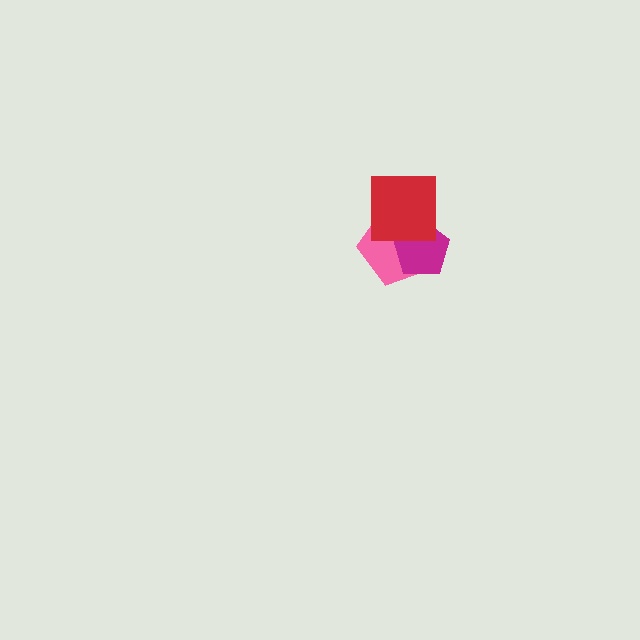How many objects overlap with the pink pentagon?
2 objects overlap with the pink pentagon.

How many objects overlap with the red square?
2 objects overlap with the red square.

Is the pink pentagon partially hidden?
Yes, it is partially covered by another shape.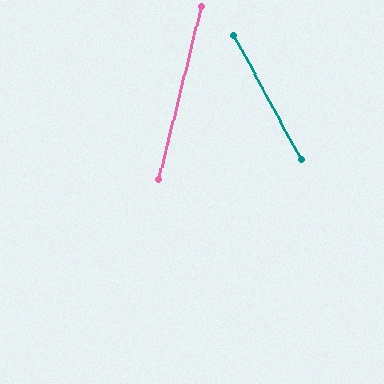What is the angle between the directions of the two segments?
Approximately 42 degrees.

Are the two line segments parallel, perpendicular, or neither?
Neither parallel nor perpendicular — they differ by about 42°.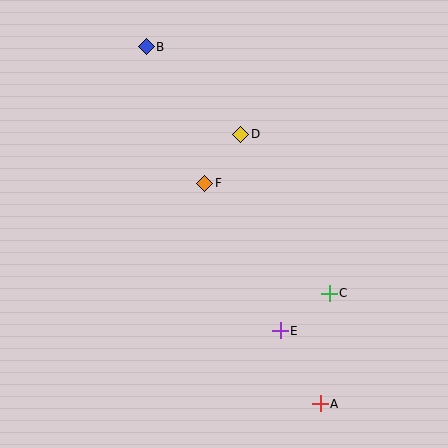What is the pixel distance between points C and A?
The distance between C and A is 111 pixels.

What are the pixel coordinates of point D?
Point D is at (241, 134).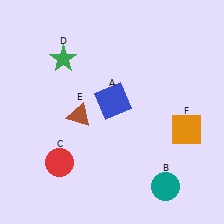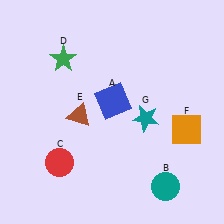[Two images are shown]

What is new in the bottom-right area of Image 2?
A teal star (G) was added in the bottom-right area of Image 2.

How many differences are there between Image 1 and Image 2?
There is 1 difference between the two images.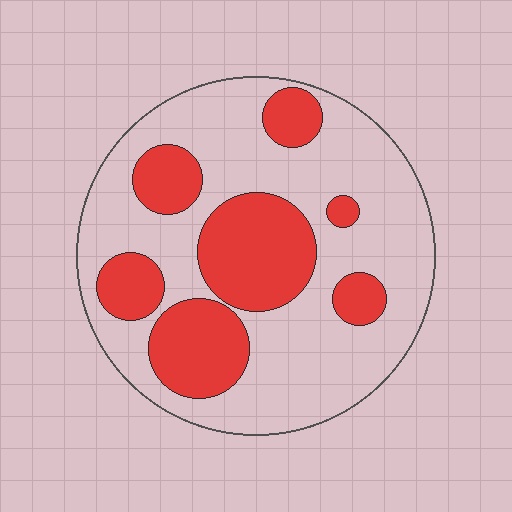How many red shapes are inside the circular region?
7.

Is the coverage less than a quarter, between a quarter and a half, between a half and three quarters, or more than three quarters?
Between a quarter and a half.